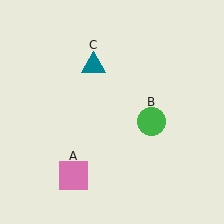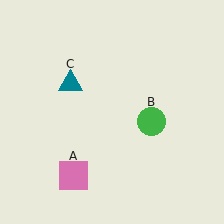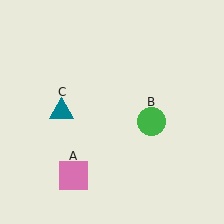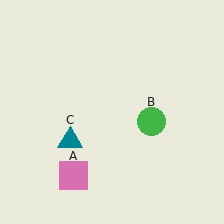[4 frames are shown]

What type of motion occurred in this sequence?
The teal triangle (object C) rotated counterclockwise around the center of the scene.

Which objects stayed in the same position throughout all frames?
Pink square (object A) and green circle (object B) remained stationary.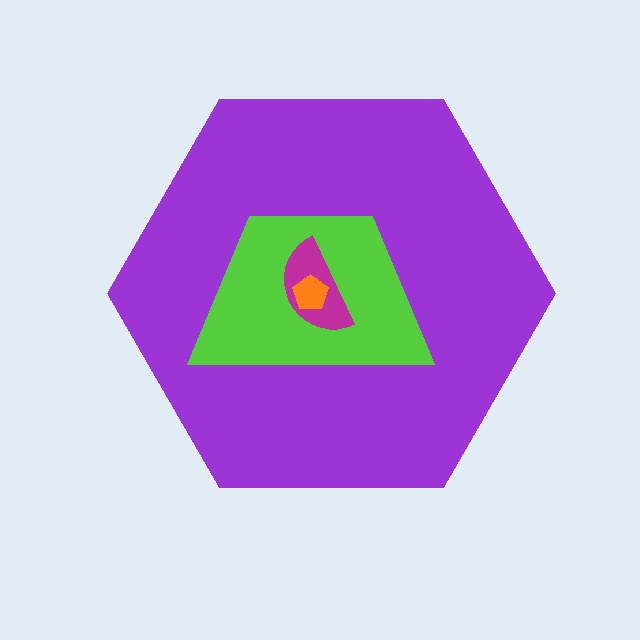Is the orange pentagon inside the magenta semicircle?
Yes.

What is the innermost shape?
The orange pentagon.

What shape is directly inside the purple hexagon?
The lime trapezoid.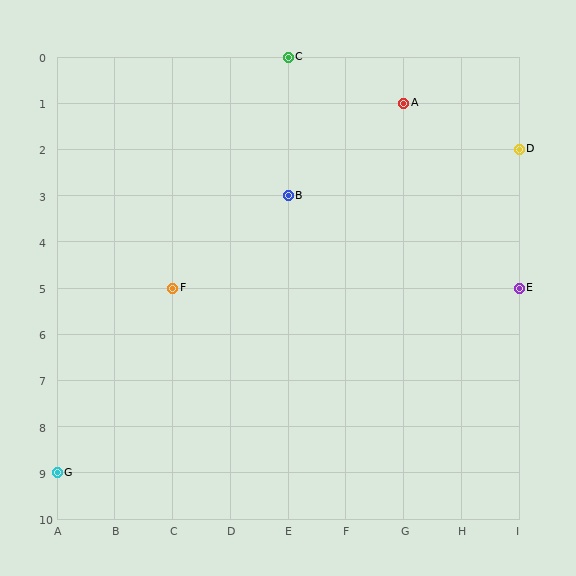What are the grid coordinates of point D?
Point D is at grid coordinates (I, 2).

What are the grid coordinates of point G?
Point G is at grid coordinates (A, 9).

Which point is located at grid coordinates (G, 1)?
Point A is at (G, 1).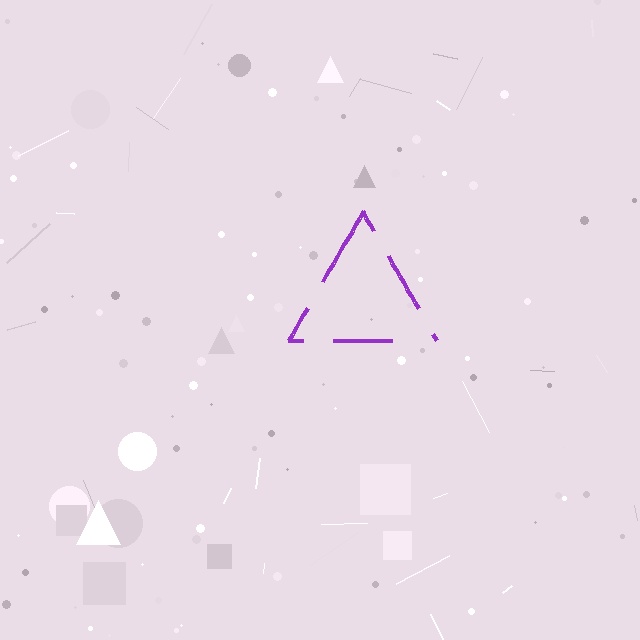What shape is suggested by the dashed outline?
The dashed outline suggests a triangle.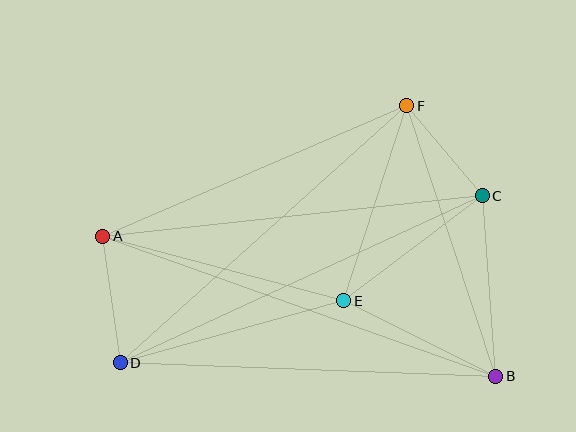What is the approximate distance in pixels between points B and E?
The distance between B and E is approximately 170 pixels.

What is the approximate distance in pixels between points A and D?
The distance between A and D is approximately 128 pixels.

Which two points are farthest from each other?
Points A and B are farthest from each other.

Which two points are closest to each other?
Points C and F are closest to each other.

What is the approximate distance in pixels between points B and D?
The distance between B and D is approximately 376 pixels.